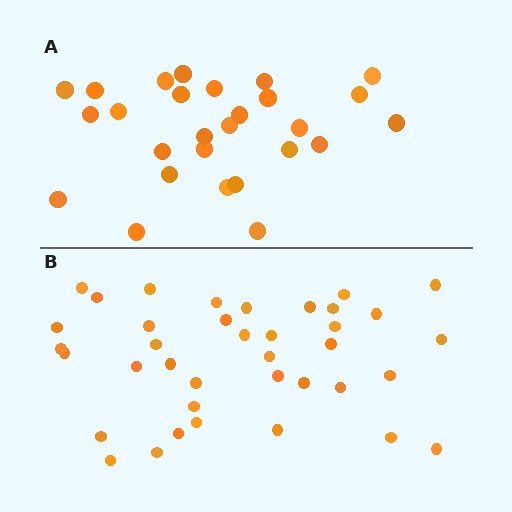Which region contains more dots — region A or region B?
Region B (the bottom region) has more dots.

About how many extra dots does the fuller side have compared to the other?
Region B has roughly 12 or so more dots than region A.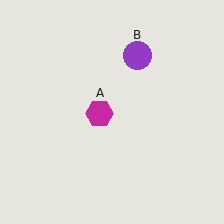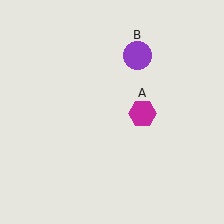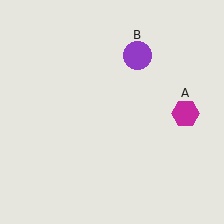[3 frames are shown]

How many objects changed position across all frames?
1 object changed position: magenta hexagon (object A).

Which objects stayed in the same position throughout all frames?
Purple circle (object B) remained stationary.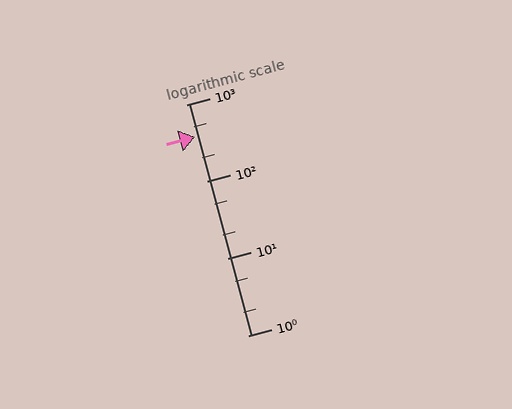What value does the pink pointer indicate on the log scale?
The pointer indicates approximately 380.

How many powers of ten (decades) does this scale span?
The scale spans 3 decades, from 1 to 1000.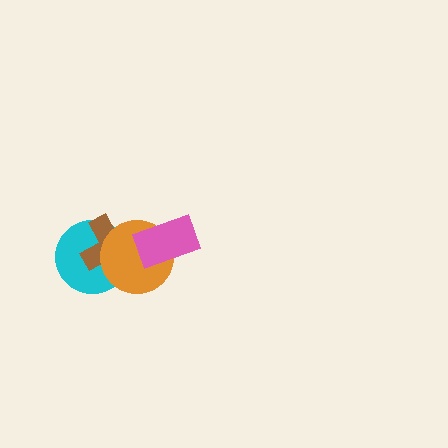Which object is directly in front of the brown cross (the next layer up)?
The orange circle is directly in front of the brown cross.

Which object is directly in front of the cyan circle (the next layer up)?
The brown cross is directly in front of the cyan circle.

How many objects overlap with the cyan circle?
2 objects overlap with the cyan circle.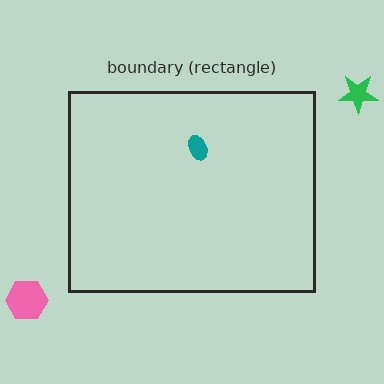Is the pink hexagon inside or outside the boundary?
Outside.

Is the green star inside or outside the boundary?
Outside.